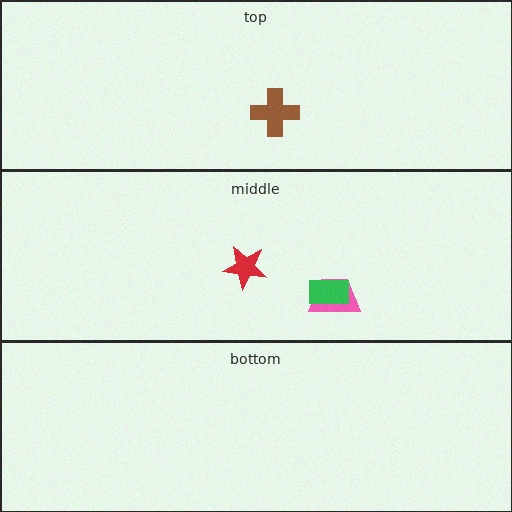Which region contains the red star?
The middle region.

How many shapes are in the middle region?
3.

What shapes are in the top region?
The brown cross.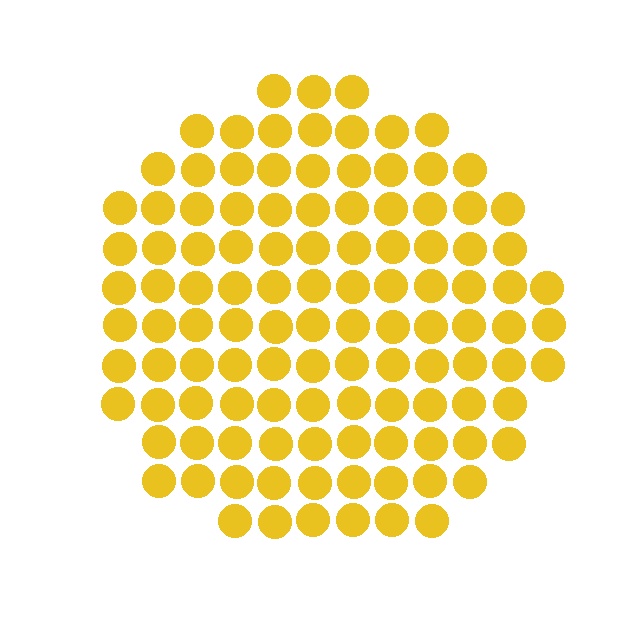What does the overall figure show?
The overall figure shows a circle.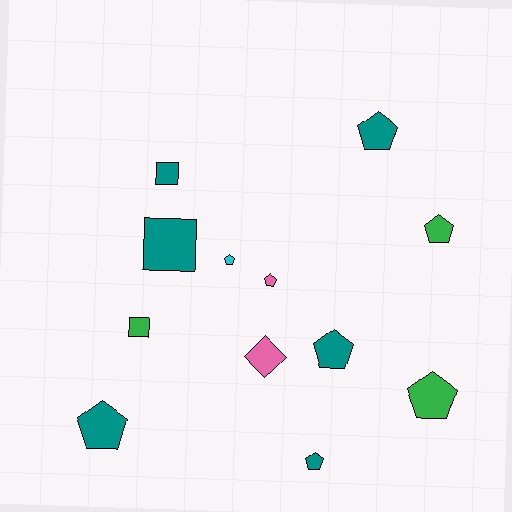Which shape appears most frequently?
Pentagon, with 8 objects.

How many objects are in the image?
There are 12 objects.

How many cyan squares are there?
There are no cyan squares.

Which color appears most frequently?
Teal, with 6 objects.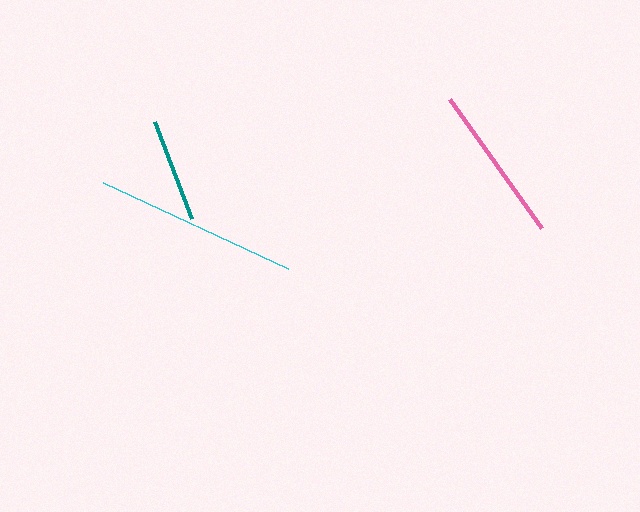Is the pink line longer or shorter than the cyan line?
The cyan line is longer than the pink line.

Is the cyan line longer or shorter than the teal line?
The cyan line is longer than the teal line.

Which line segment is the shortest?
The teal line is the shortest at approximately 104 pixels.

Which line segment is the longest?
The cyan line is the longest at approximately 205 pixels.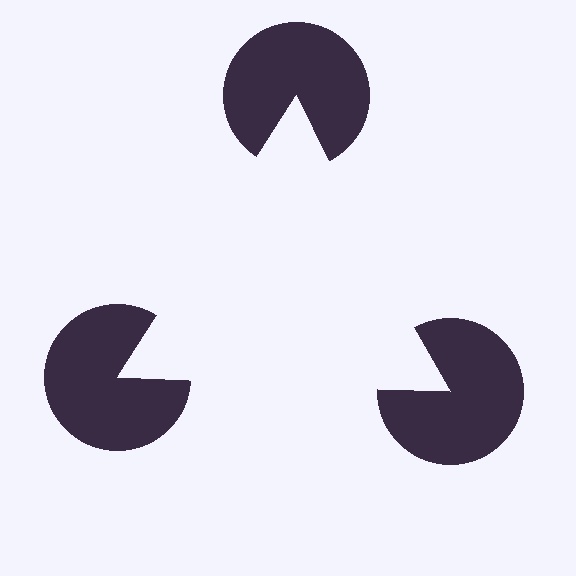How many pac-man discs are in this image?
There are 3 — one at each vertex of the illusory triangle.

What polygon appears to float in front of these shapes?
An illusory triangle — its edges are inferred from the aligned wedge cuts in the pac-man discs, not physically drawn.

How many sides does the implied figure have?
3 sides.